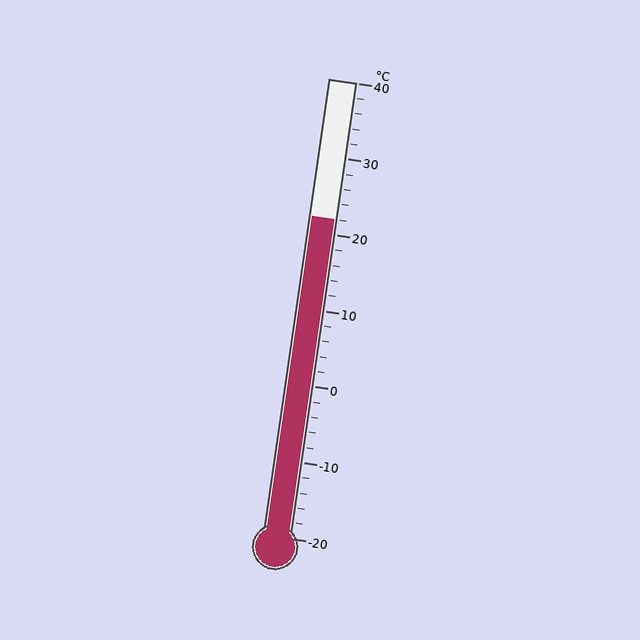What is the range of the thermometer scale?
The thermometer scale ranges from -20°C to 40°C.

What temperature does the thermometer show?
The thermometer shows approximately 22°C.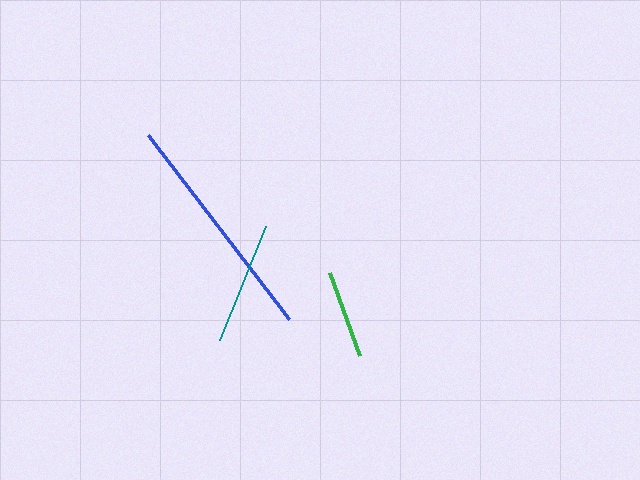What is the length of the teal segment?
The teal segment is approximately 123 pixels long.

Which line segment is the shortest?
The green line is the shortest at approximately 89 pixels.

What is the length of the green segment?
The green segment is approximately 89 pixels long.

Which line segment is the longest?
The blue line is the longest at approximately 232 pixels.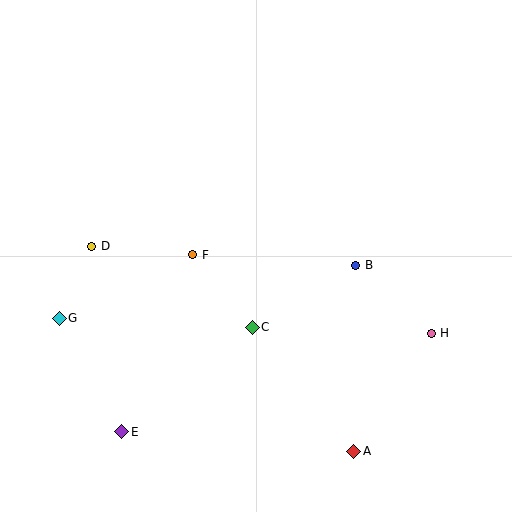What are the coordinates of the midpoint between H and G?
The midpoint between H and G is at (245, 326).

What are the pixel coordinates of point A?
Point A is at (354, 451).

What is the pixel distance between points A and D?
The distance between A and D is 333 pixels.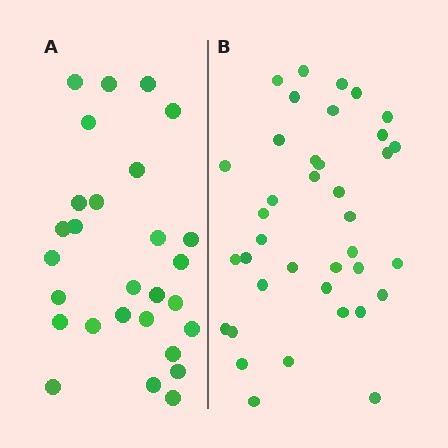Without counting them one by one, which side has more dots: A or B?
Region B (the right region) has more dots.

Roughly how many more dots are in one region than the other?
Region B has roughly 10 or so more dots than region A.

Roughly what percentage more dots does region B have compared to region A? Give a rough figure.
About 35% more.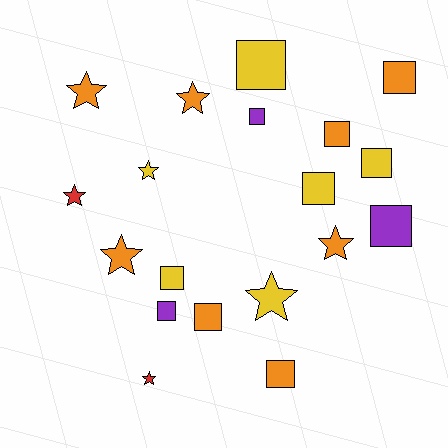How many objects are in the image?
There are 19 objects.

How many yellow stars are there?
There are 2 yellow stars.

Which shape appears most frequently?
Square, with 11 objects.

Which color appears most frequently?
Orange, with 8 objects.